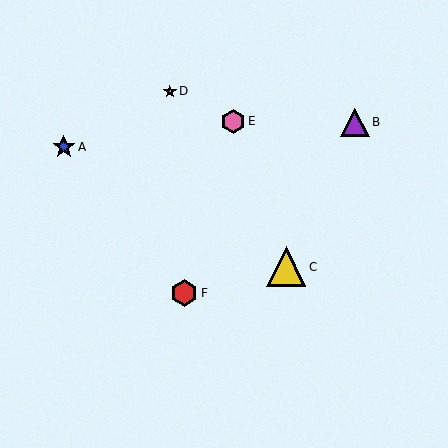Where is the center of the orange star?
The center of the orange star is at (170, 92).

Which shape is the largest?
The yellow triangle (labeled C) is the largest.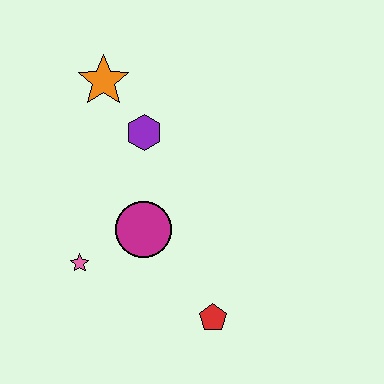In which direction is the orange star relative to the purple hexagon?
The orange star is above the purple hexagon.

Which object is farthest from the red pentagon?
The orange star is farthest from the red pentagon.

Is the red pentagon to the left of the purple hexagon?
No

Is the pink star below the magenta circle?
Yes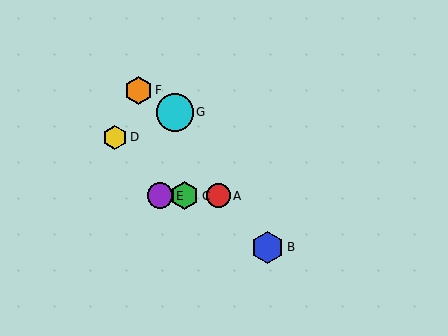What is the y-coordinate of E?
Object E is at y≈196.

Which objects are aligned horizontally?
Objects A, C, E are aligned horizontally.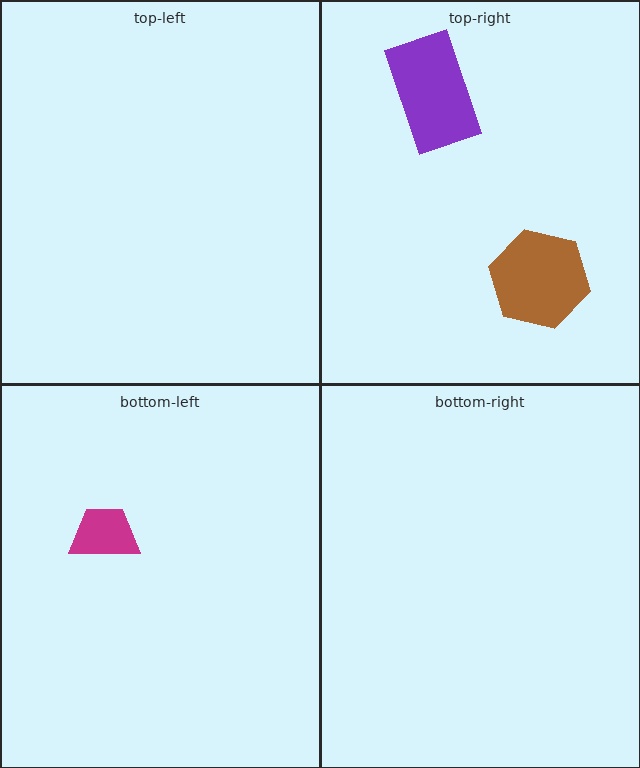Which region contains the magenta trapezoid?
The bottom-left region.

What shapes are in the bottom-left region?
The magenta trapezoid.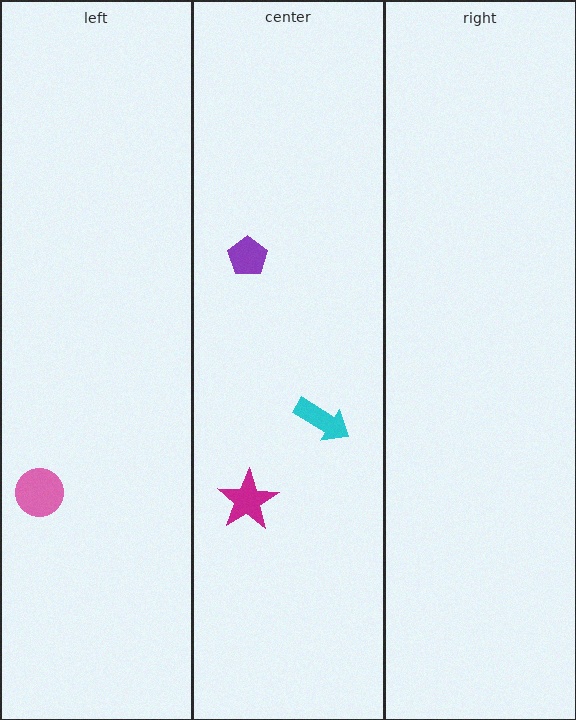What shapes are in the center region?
The cyan arrow, the magenta star, the purple pentagon.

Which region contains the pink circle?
The left region.